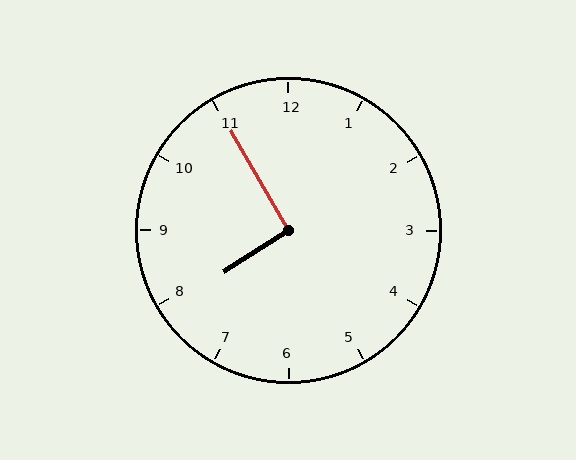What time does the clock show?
7:55.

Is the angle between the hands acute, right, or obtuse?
It is right.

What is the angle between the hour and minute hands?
Approximately 92 degrees.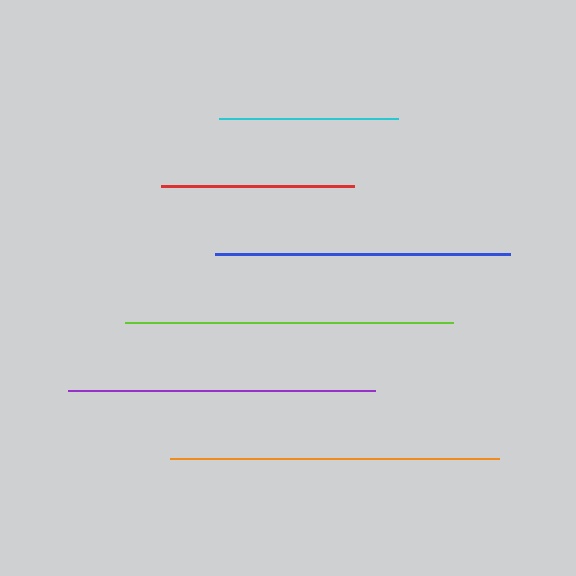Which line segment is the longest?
The orange line is the longest at approximately 329 pixels.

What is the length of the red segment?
The red segment is approximately 193 pixels long.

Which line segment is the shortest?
The cyan line is the shortest at approximately 179 pixels.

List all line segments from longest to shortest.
From longest to shortest: orange, lime, purple, blue, red, cyan.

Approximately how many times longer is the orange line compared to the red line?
The orange line is approximately 1.7 times the length of the red line.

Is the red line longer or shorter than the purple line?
The purple line is longer than the red line.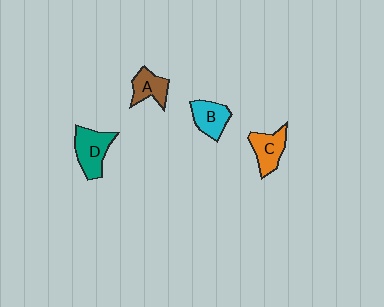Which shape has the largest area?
Shape D (teal).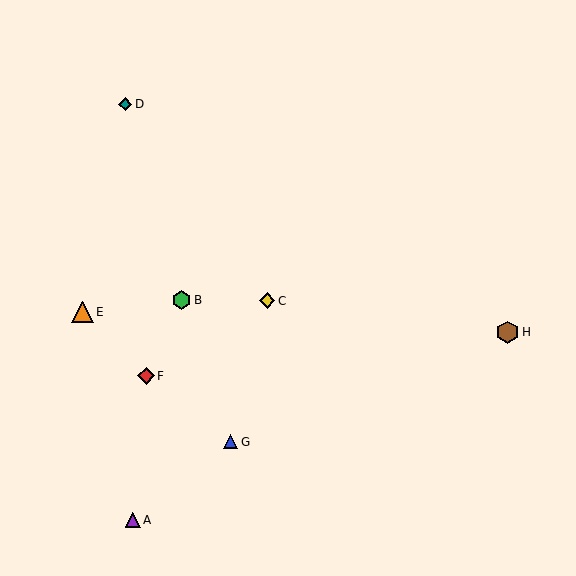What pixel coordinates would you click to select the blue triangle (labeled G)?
Click at (231, 442) to select the blue triangle G.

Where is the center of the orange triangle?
The center of the orange triangle is at (82, 312).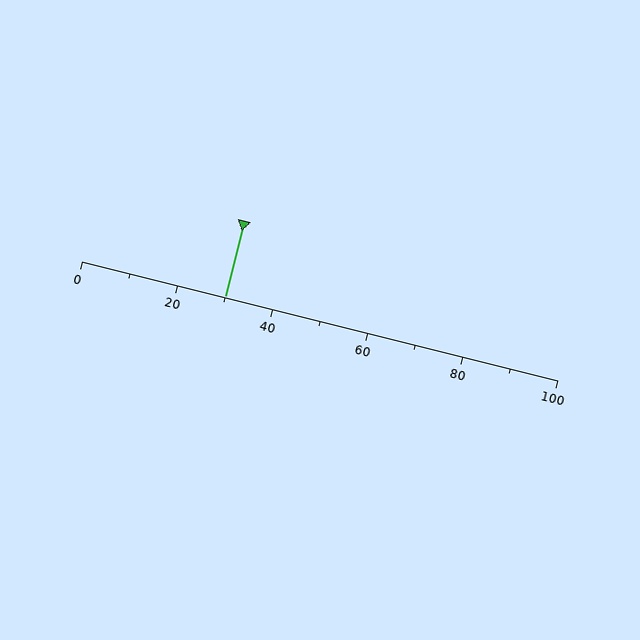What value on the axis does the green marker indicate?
The marker indicates approximately 30.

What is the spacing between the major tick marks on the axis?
The major ticks are spaced 20 apart.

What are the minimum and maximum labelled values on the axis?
The axis runs from 0 to 100.